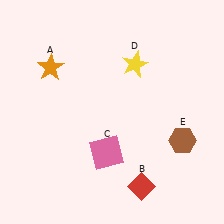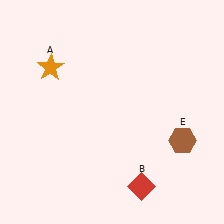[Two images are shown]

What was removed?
The pink square (C), the yellow star (D) were removed in Image 2.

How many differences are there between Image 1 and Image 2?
There are 2 differences between the two images.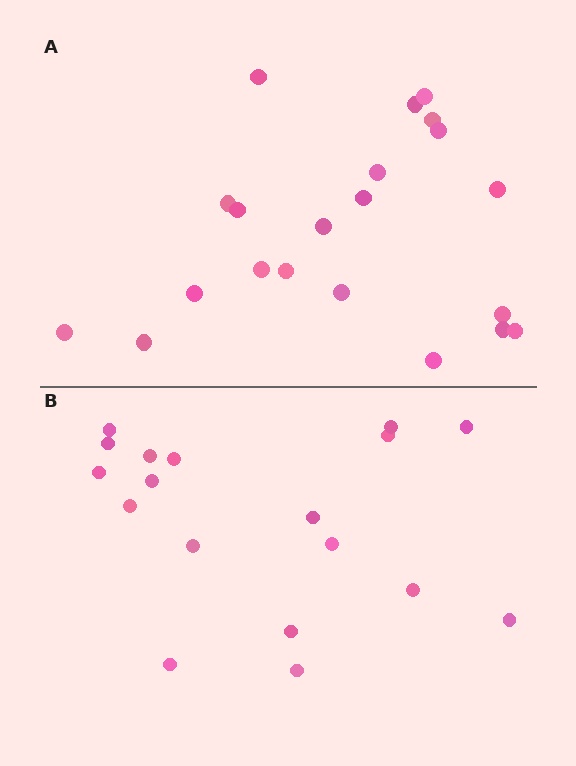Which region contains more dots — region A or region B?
Region A (the top region) has more dots.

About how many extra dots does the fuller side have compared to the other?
Region A has just a few more — roughly 2 or 3 more dots than region B.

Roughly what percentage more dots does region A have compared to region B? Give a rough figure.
About 15% more.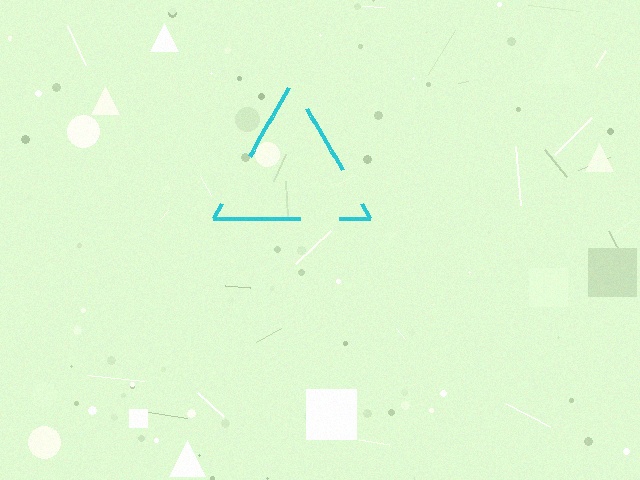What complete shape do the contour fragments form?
The contour fragments form a triangle.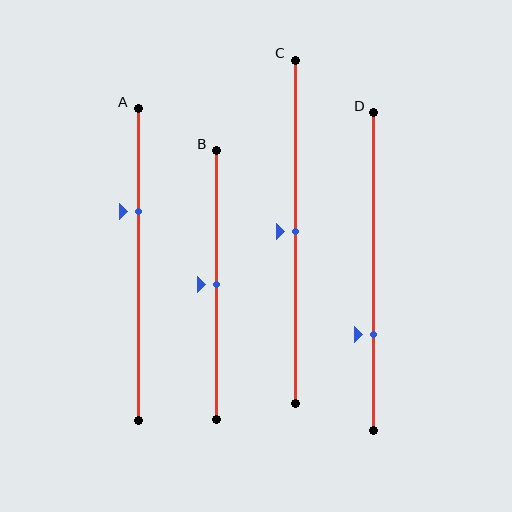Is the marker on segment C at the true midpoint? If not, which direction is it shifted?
Yes, the marker on segment C is at the true midpoint.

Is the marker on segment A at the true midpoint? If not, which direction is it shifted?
No, the marker on segment A is shifted upward by about 17% of the segment length.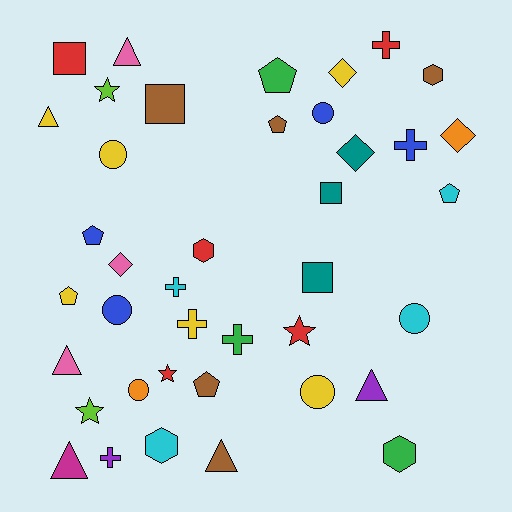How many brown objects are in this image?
There are 5 brown objects.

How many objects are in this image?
There are 40 objects.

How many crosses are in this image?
There are 6 crosses.